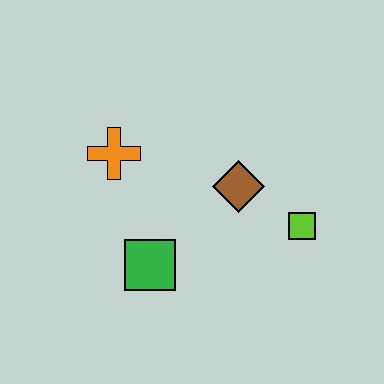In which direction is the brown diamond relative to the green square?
The brown diamond is to the right of the green square.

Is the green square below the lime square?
Yes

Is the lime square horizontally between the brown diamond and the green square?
No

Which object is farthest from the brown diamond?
The orange cross is farthest from the brown diamond.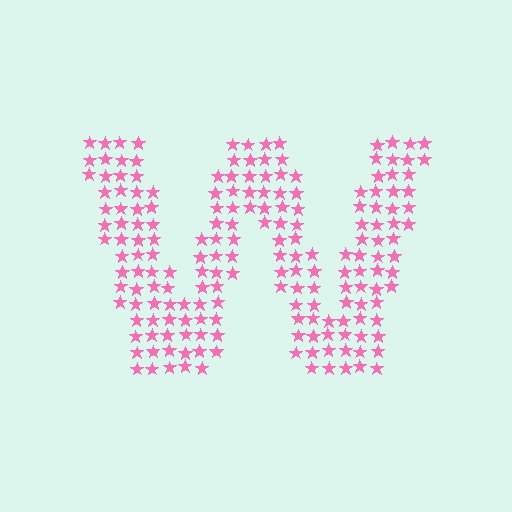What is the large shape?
The large shape is the letter W.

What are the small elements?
The small elements are stars.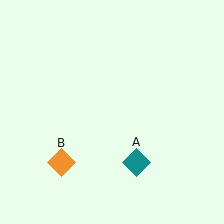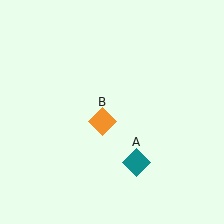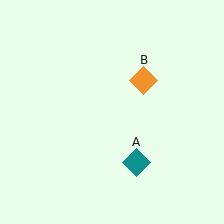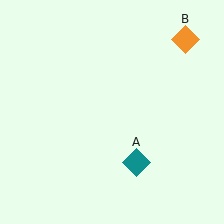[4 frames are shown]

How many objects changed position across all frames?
1 object changed position: orange diamond (object B).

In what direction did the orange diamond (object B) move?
The orange diamond (object B) moved up and to the right.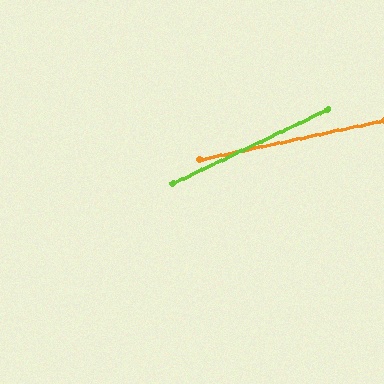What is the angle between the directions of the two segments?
Approximately 14 degrees.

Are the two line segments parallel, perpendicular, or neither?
Neither parallel nor perpendicular — they differ by about 14°.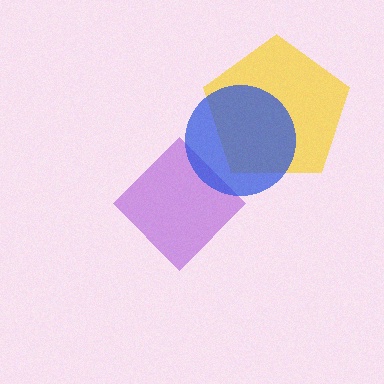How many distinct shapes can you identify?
There are 3 distinct shapes: a yellow pentagon, a purple diamond, a blue circle.